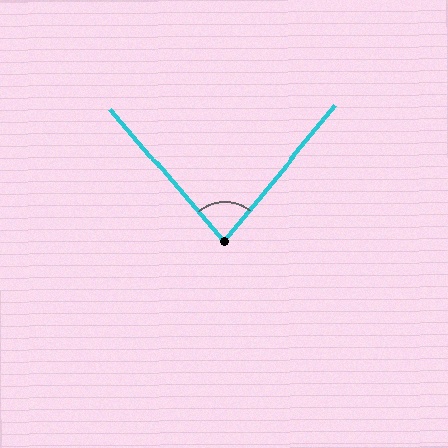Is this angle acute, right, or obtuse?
It is acute.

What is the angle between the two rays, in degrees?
Approximately 80 degrees.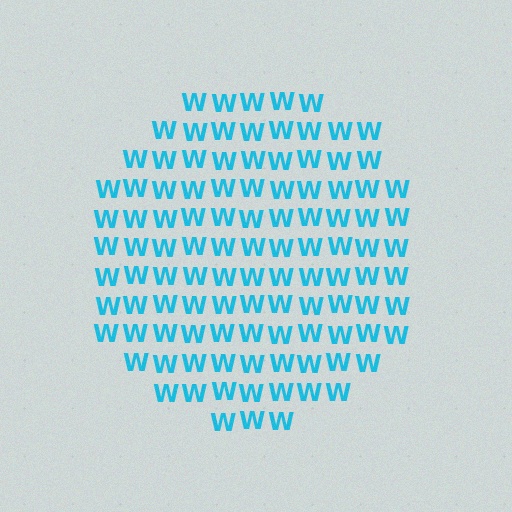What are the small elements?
The small elements are letter W's.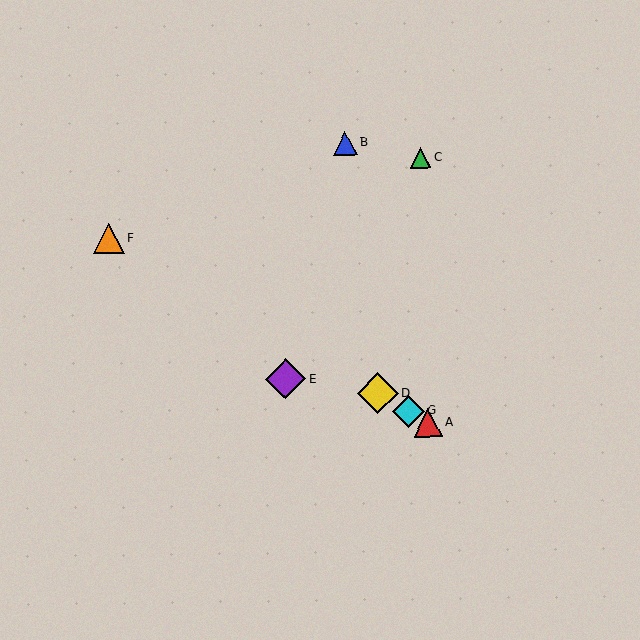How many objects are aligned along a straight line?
4 objects (A, D, F, G) are aligned along a straight line.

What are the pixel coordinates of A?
Object A is at (428, 422).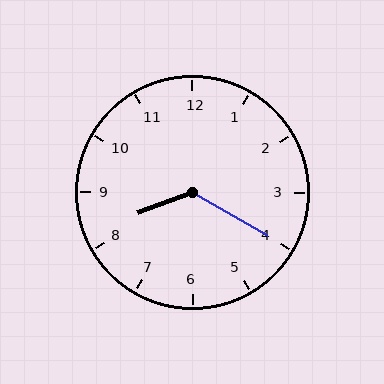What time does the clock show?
8:20.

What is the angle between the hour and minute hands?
Approximately 130 degrees.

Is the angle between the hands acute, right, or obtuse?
It is obtuse.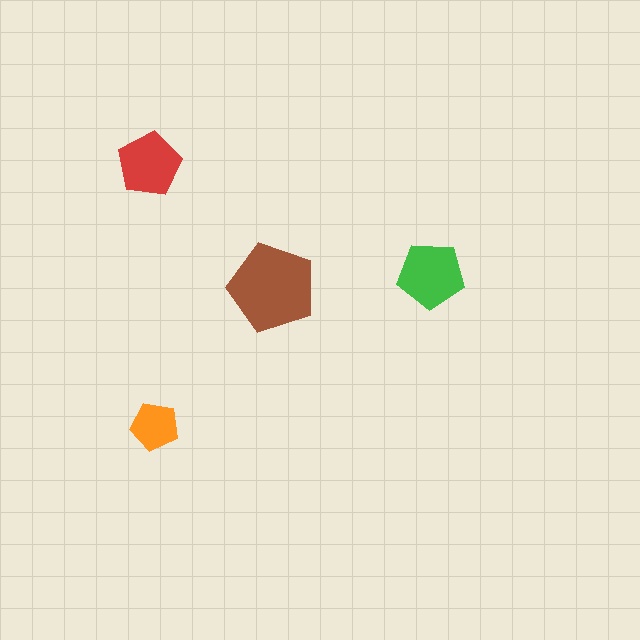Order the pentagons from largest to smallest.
the brown one, the green one, the red one, the orange one.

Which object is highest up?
The red pentagon is topmost.